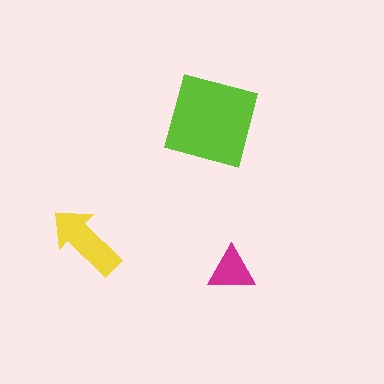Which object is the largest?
The lime square.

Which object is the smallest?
The magenta triangle.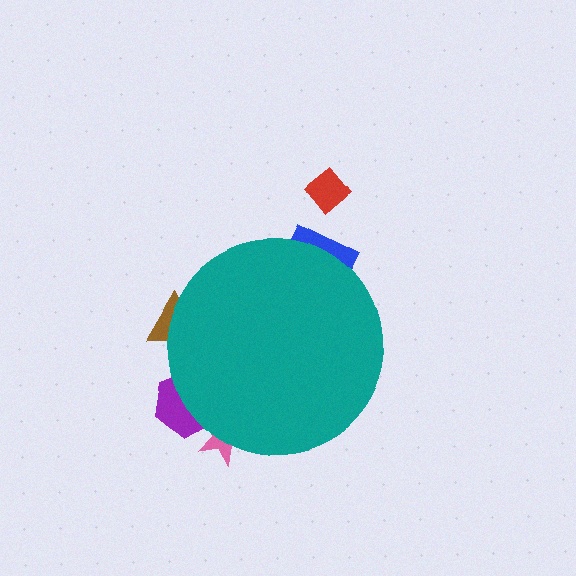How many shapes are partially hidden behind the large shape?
4 shapes are partially hidden.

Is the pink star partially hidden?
Yes, the pink star is partially hidden behind the teal circle.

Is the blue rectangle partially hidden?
Yes, the blue rectangle is partially hidden behind the teal circle.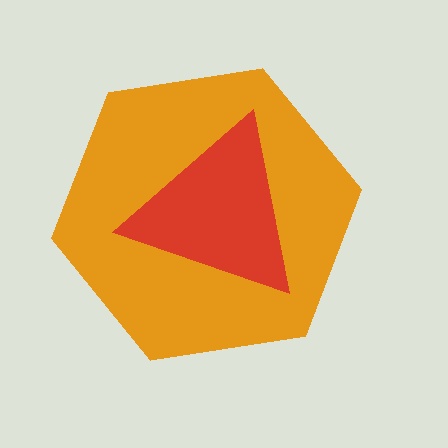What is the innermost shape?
The red triangle.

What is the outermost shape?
The orange hexagon.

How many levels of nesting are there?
2.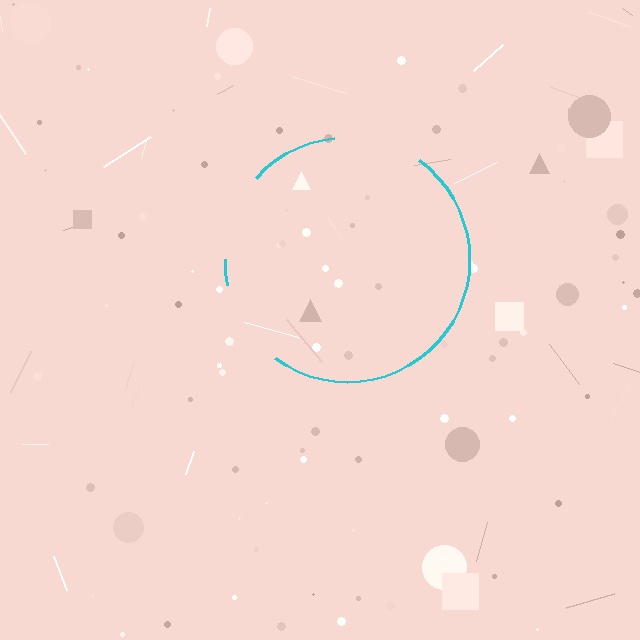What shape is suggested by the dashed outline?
The dashed outline suggests a circle.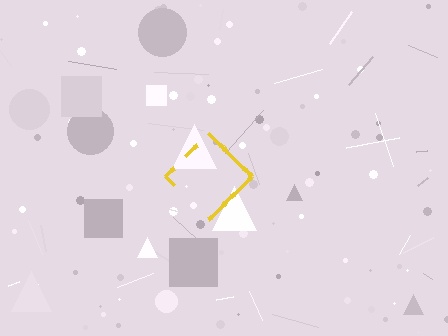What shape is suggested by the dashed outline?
The dashed outline suggests a diamond.